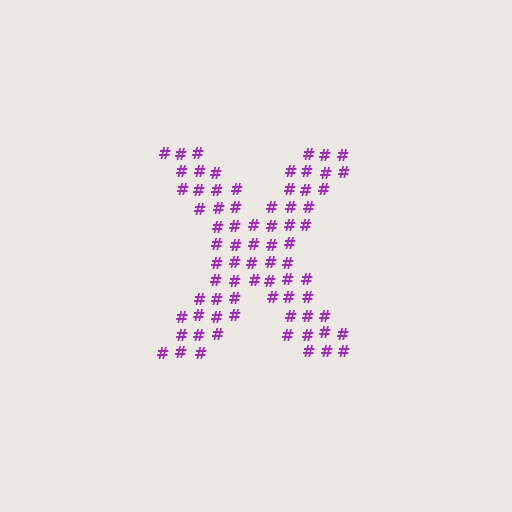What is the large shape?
The large shape is the letter X.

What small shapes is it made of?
It is made of small hash symbols.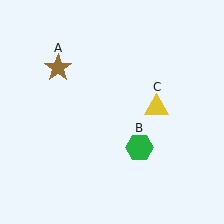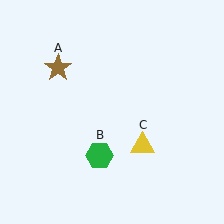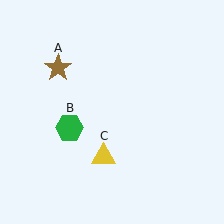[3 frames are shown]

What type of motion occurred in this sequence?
The green hexagon (object B), yellow triangle (object C) rotated clockwise around the center of the scene.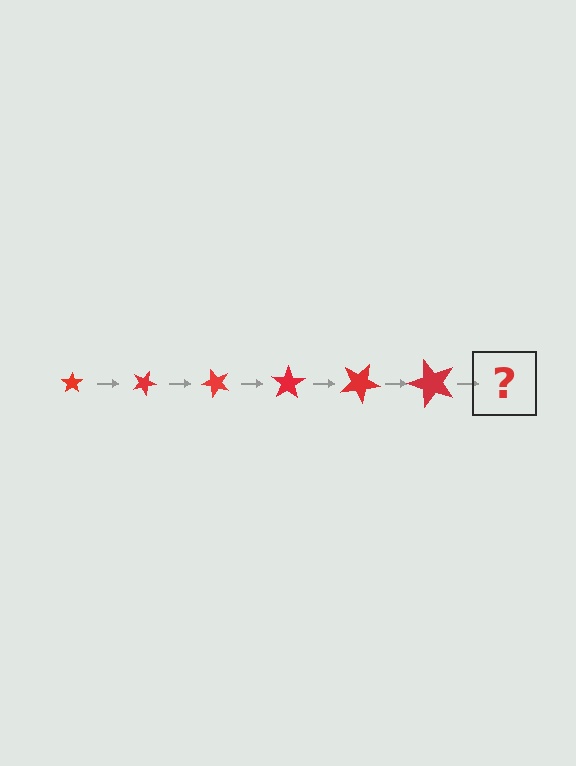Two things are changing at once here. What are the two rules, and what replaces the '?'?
The two rules are that the star grows larger each step and it rotates 25 degrees each step. The '?' should be a star, larger than the previous one and rotated 150 degrees from the start.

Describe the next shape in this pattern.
It should be a star, larger than the previous one and rotated 150 degrees from the start.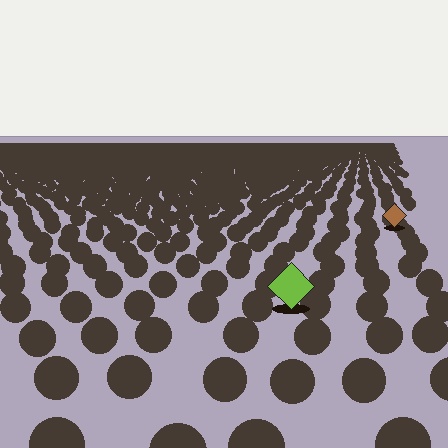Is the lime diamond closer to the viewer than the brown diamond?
Yes. The lime diamond is closer — you can tell from the texture gradient: the ground texture is coarser near it.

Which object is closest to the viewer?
The lime diamond is closest. The texture marks near it are larger and more spread out.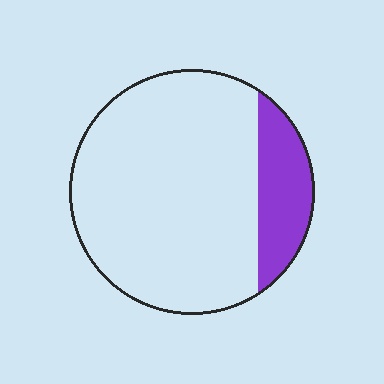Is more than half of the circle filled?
No.